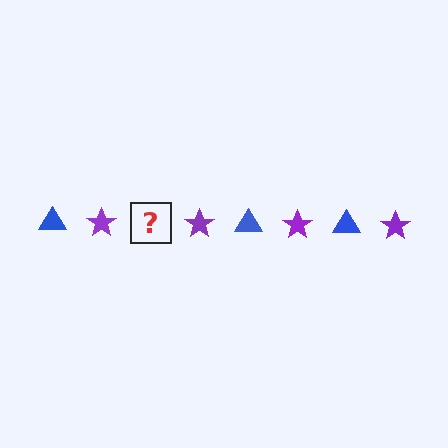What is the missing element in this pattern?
The missing element is a blue triangle.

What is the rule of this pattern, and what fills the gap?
The rule is that the pattern alternates between blue triangle and purple star. The gap should be filled with a blue triangle.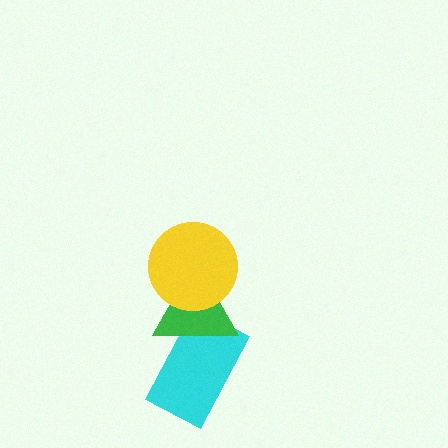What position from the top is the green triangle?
The green triangle is 2nd from the top.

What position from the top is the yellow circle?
The yellow circle is 1st from the top.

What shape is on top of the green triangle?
The yellow circle is on top of the green triangle.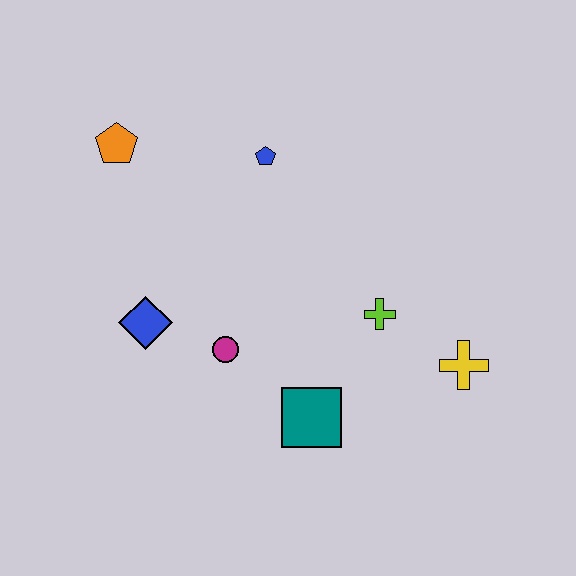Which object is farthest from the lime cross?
The orange pentagon is farthest from the lime cross.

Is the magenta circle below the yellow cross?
No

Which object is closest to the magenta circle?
The blue diamond is closest to the magenta circle.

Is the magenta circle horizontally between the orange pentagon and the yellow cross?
Yes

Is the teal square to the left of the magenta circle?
No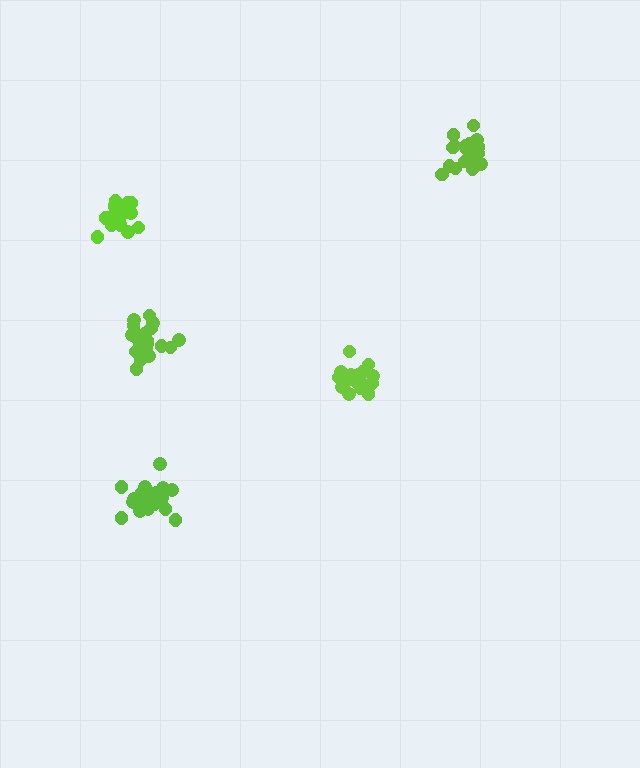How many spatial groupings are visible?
There are 5 spatial groupings.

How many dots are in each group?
Group 1: 19 dots, Group 2: 19 dots, Group 3: 21 dots, Group 4: 18 dots, Group 5: 18 dots (95 total).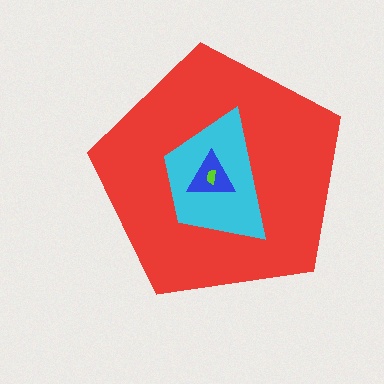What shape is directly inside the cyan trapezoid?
The blue triangle.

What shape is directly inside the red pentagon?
The cyan trapezoid.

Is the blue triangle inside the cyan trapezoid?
Yes.